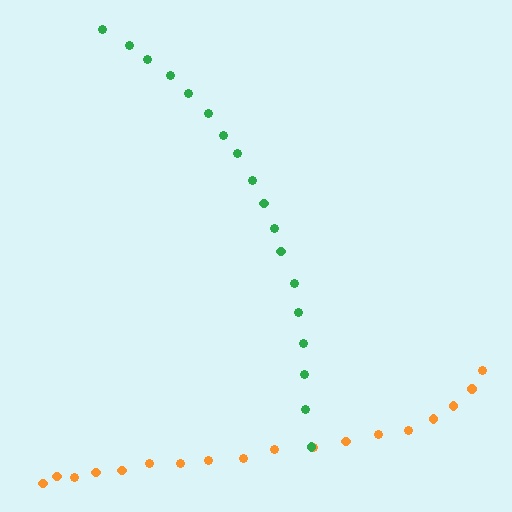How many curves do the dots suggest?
There are 2 distinct paths.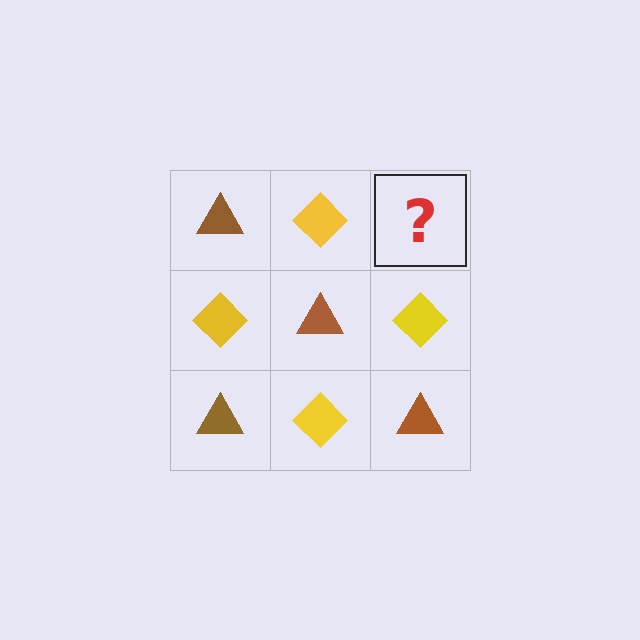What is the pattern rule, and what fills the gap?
The rule is that it alternates brown triangle and yellow diamond in a checkerboard pattern. The gap should be filled with a brown triangle.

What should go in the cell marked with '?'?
The missing cell should contain a brown triangle.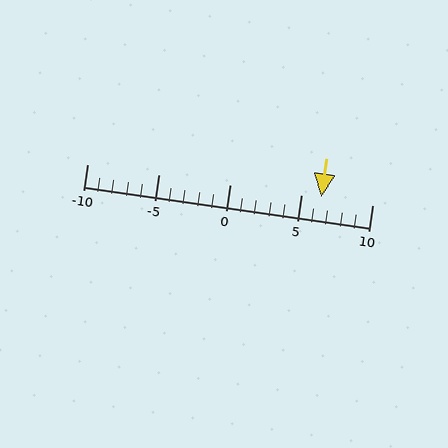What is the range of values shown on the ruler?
The ruler shows values from -10 to 10.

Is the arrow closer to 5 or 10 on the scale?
The arrow is closer to 5.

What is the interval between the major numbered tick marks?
The major tick marks are spaced 5 units apart.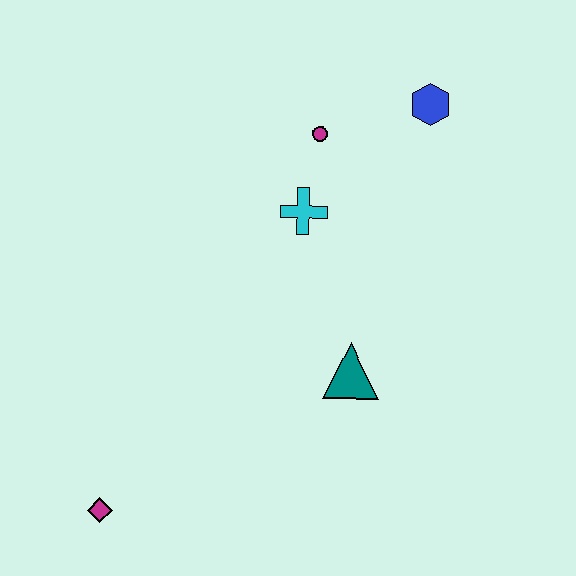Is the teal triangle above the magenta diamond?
Yes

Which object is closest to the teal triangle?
The cyan cross is closest to the teal triangle.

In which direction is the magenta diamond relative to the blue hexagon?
The magenta diamond is below the blue hexagon.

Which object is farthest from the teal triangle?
The magenta diamond is farthest from the teal triangle.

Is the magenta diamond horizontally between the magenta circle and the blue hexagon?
No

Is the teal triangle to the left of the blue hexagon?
Yes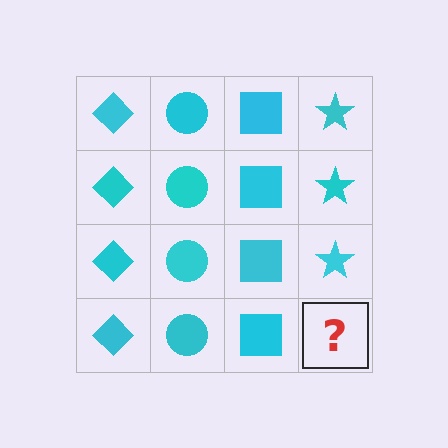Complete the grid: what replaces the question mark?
The question mark should be replaced with a cyan star.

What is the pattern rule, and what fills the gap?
The rule is that each column has a consistent shape. The gap should be filled with a cyan star.